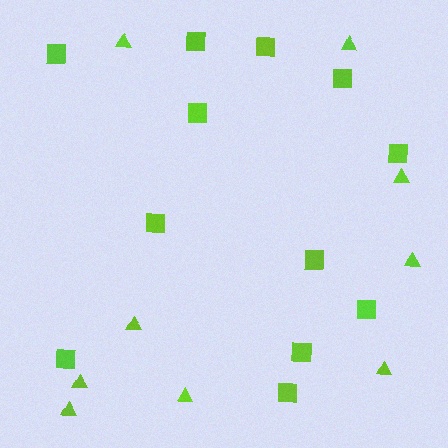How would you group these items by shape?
There are 2 groups: one group of triangles (9) and one group of squares (12).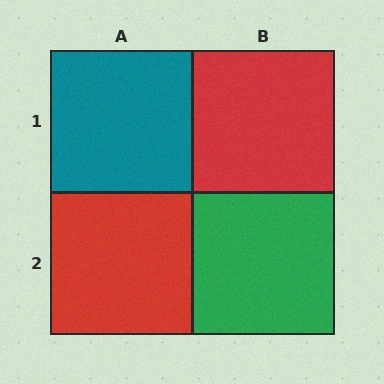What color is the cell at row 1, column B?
Red.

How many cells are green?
1 cell is green.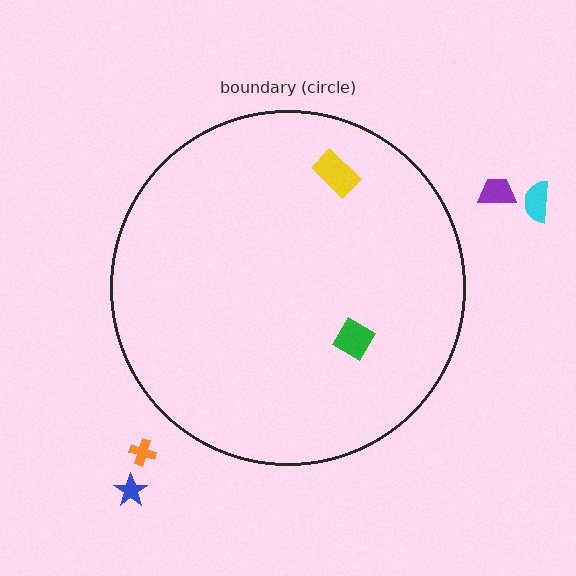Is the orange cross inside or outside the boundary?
Outside.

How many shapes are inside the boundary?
2 inside, 4 outside.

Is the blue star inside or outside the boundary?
Outside.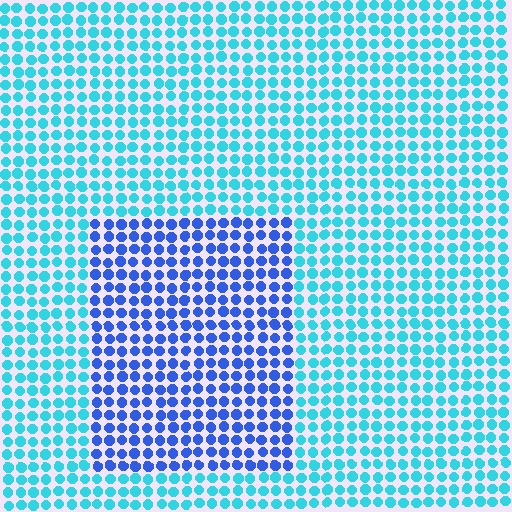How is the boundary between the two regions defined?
The boundary is defined purely by a slight shift in hue (about 41 degrees). Spacing, size, and orientation are identical on both sides.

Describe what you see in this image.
The image is filled with small cyan elements in a uniform arrangement. A rectangle-shaped region is visible where the elements are tinted to a slightly different hue, forming a subtle color boundary.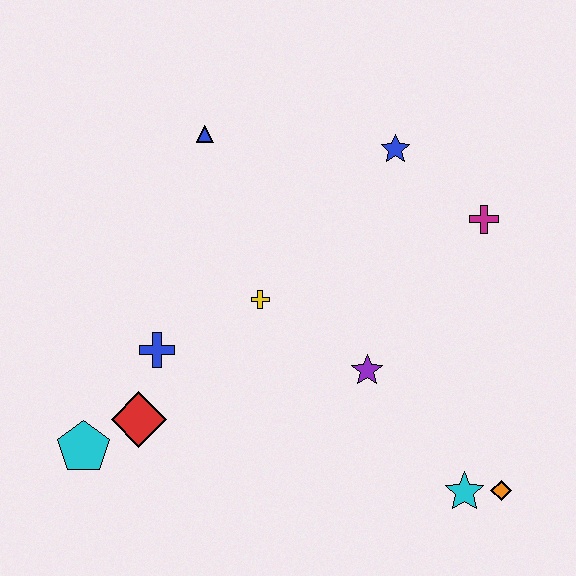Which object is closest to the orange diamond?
The cyan star is closest to the orange diamond.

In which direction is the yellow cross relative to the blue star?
The yellow cross is below the blue star.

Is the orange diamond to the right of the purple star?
Yes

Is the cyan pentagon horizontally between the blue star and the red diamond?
No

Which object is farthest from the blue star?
The cyan pentagon is farthest from the blue star.